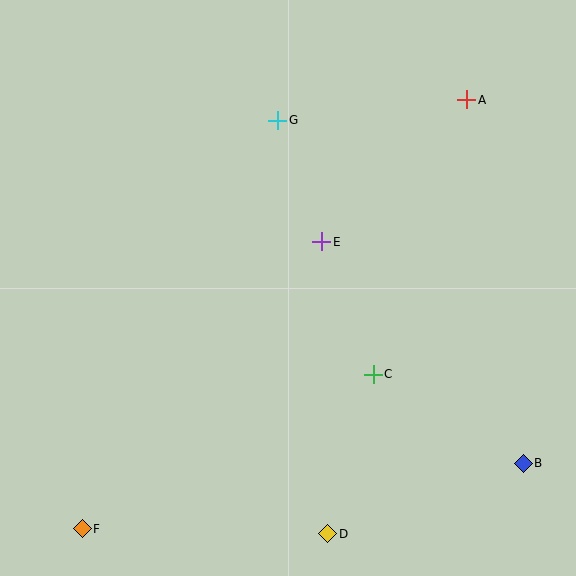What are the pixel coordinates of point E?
Point E is at (322, 242).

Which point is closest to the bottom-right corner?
Point B is closest to the bottom-right corner.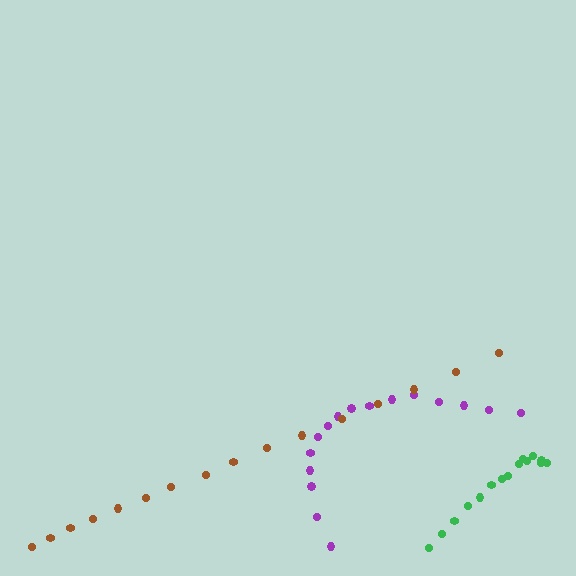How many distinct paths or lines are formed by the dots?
There are 3 distinct paths.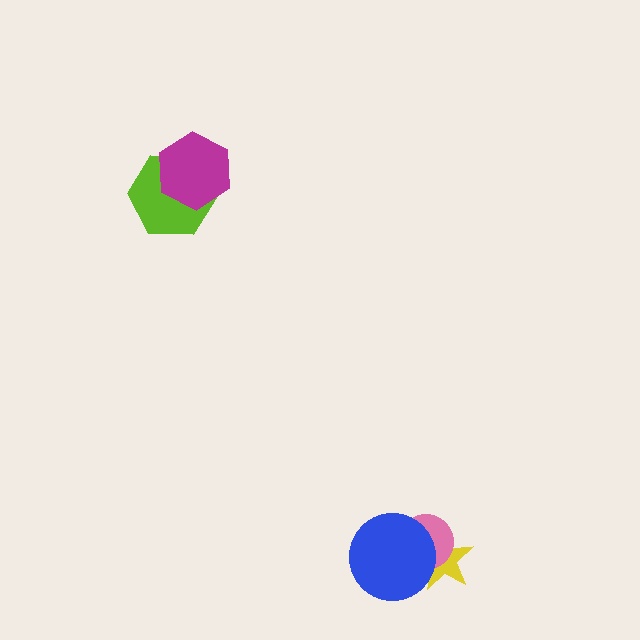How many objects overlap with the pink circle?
2 objects overlap with the pink circle.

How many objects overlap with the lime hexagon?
1 object overlaps with the lime hexagon.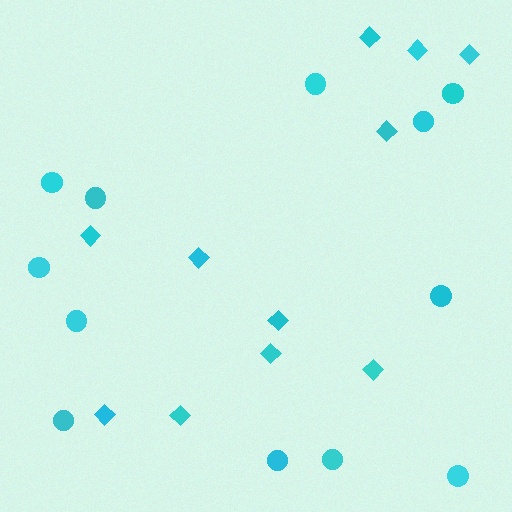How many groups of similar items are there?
There are 2 groups: one group of diamonds (11) and one group of circles (12).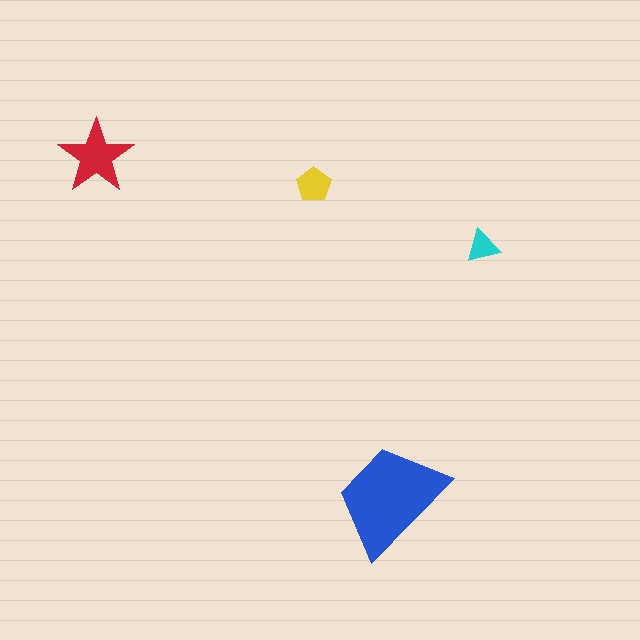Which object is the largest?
The blue trapezoid.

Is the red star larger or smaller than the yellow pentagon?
Larger.